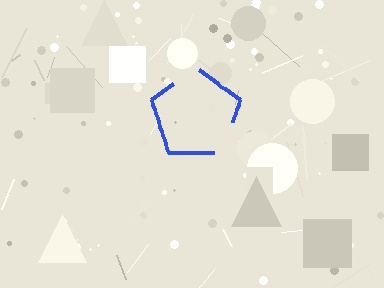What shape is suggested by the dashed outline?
The dashed outline suggests a pentagon.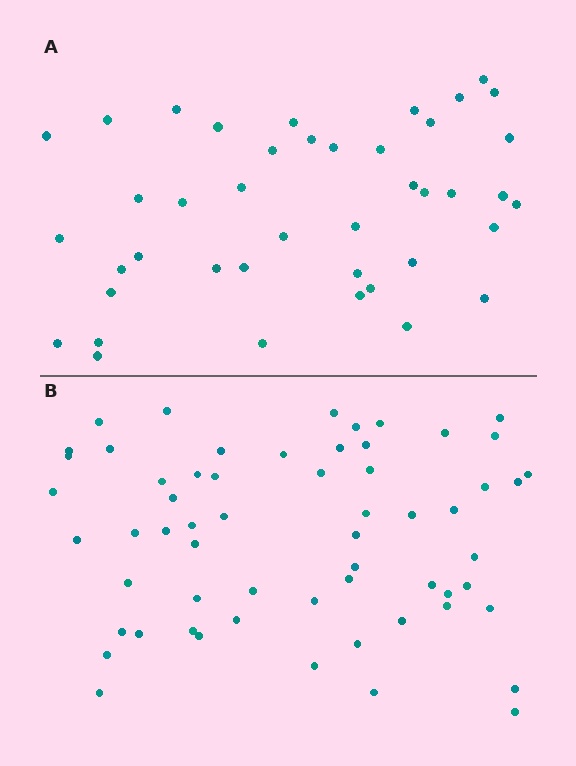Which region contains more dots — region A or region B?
Region B (the bottom region) has more dots.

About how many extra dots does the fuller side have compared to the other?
Region B has approximately 20 more dots than region A.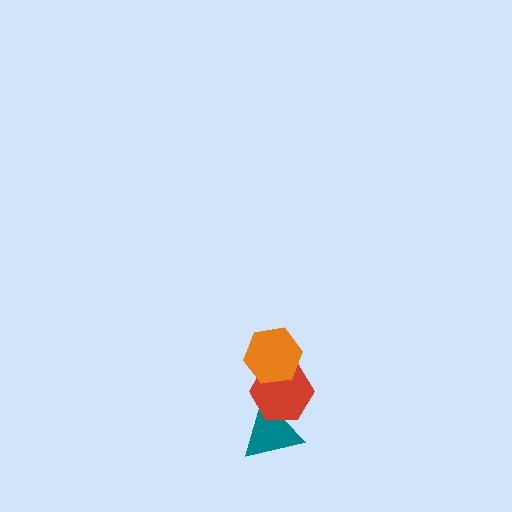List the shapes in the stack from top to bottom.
From top to bottom: the orange hexagon, the red hexagon, the teal triangle.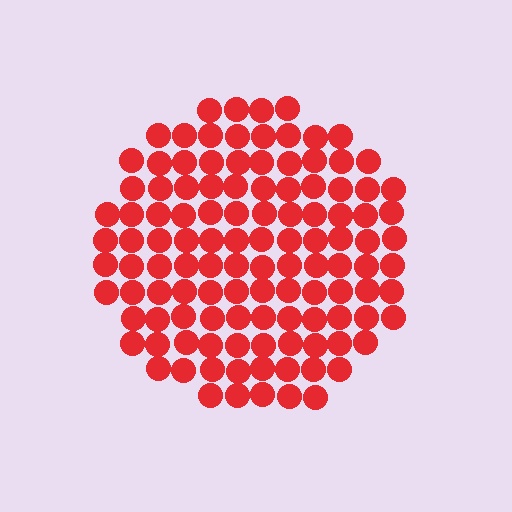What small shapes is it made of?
It is made of small circles.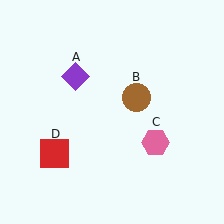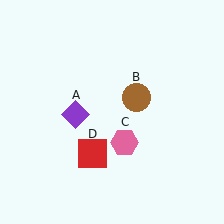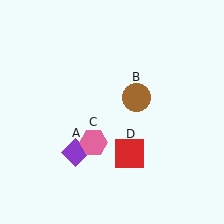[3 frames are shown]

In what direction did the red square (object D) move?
The red square (object D) moved right.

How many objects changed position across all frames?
3 objects changed position: purple diamond (object A), pink hexagon (object C), red square (object D).